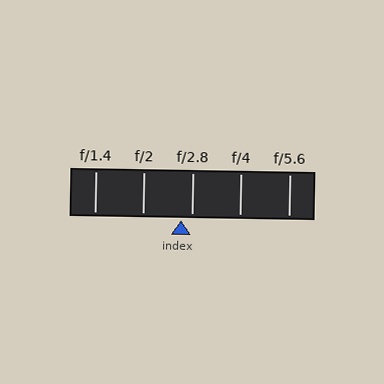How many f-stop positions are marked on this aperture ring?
There are 5 f-stop positions marked.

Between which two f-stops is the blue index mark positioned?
The index mark is between f/2 and f/2.8.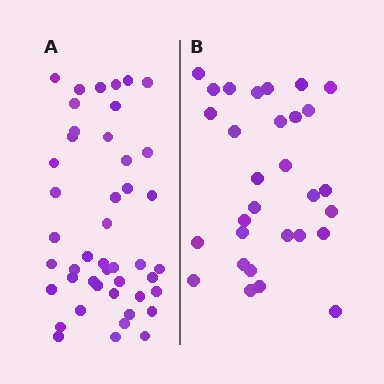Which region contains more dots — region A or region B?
Region A (the left region) has more dots.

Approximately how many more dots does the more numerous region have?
Region A has approximately 15 more dots than region B.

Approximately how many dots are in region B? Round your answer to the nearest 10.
About 30 dots.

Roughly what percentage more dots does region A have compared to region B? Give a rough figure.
About 50% more.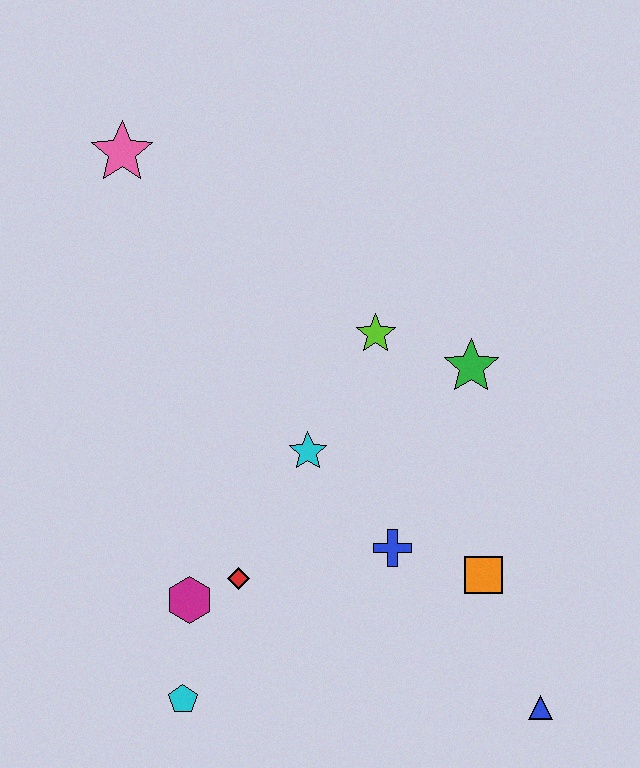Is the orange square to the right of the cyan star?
Yes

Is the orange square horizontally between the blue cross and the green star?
No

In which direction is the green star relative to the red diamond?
The green star is to the right of the red diamond.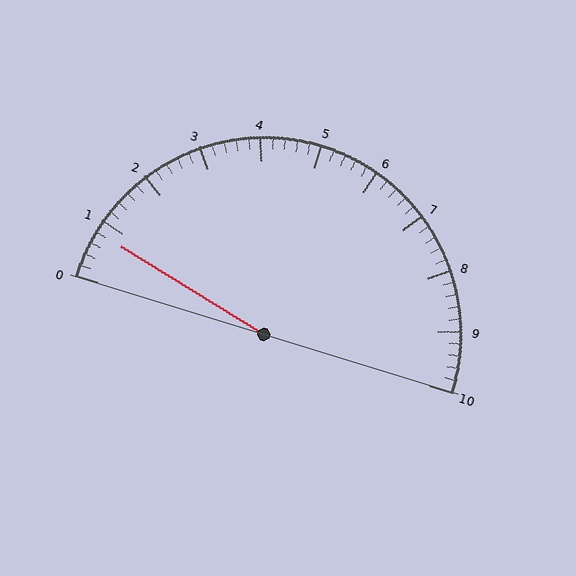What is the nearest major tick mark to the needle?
The nearest major tick mark is 1.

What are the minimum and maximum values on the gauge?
The gauge ranges from 0 to 10.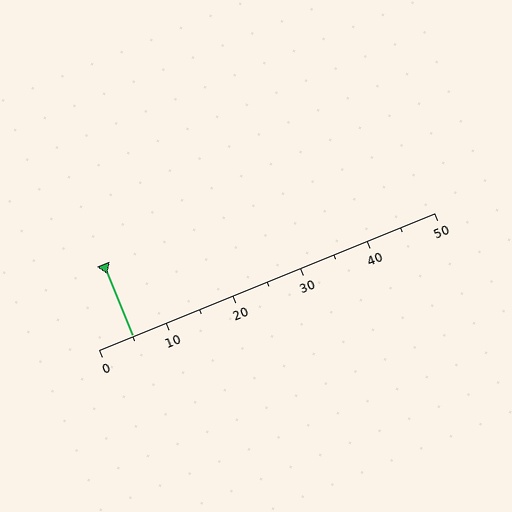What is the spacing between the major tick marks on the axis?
The major ticks are spaced 10 apart.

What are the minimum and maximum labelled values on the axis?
The axis runs from 0 to 50.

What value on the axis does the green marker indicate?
The marker indicates approximately 5.